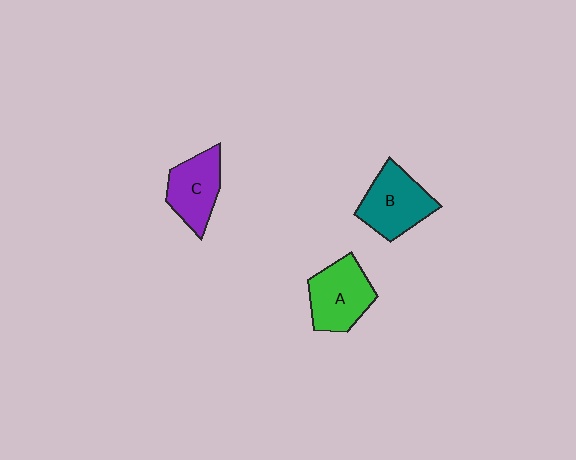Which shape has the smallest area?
Shape C (purple).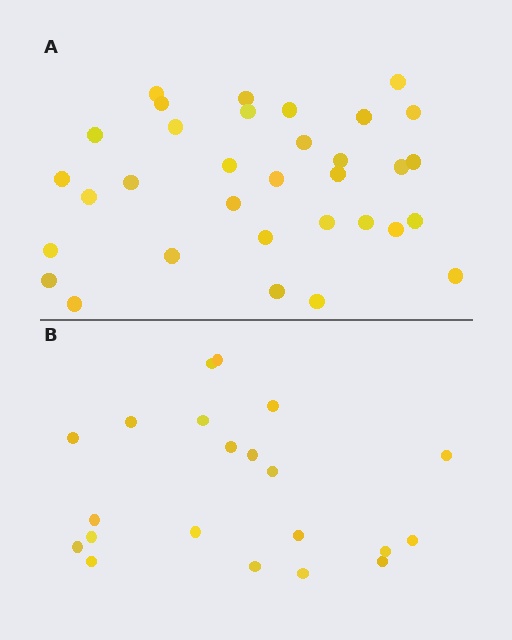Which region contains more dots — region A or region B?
Region A (the top region) has more dots.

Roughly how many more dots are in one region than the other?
Region A has roughly 12 or so more dots than region B.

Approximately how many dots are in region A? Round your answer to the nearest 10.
About 30 dots. (The exact count is 33, which rounds to 30.)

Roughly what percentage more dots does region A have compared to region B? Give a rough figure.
About 55% more.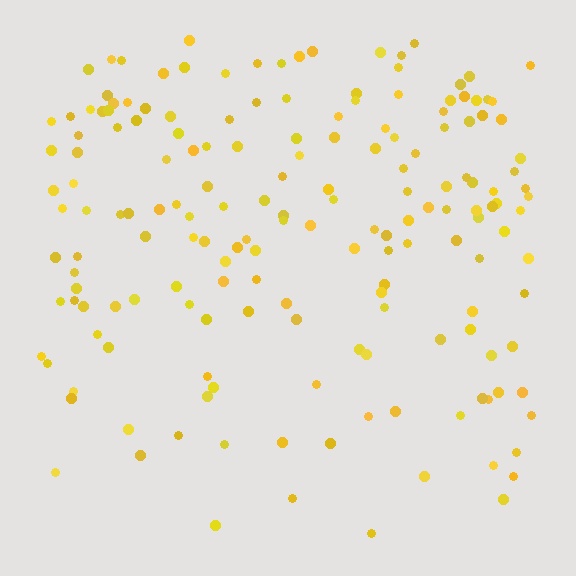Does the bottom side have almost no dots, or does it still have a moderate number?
Still a moderate number, just noticeably fewer than the top.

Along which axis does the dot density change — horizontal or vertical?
Vertical.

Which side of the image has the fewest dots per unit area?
The bottom.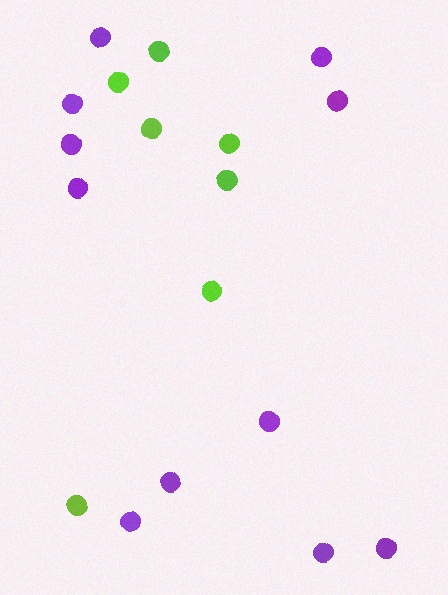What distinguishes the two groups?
There are 2 groups: one group of lime circles (7) and one group of purple circles (11).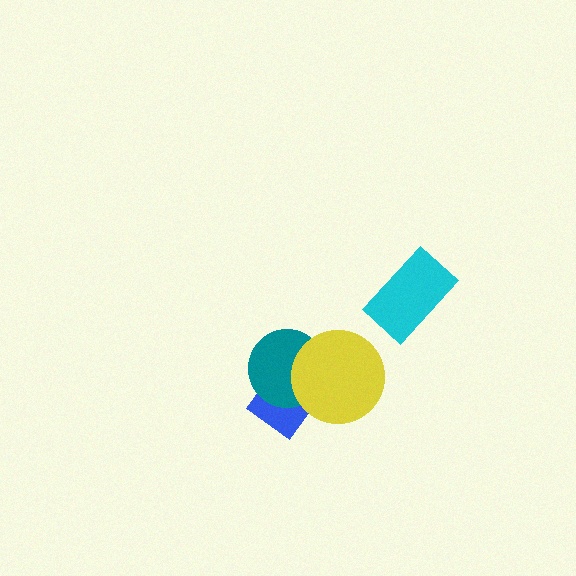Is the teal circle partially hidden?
Yes, it is partially covered by another shape.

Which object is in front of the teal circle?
The yellow circle is in front of the teal circle.